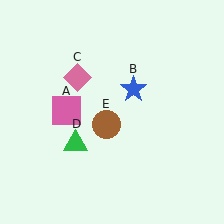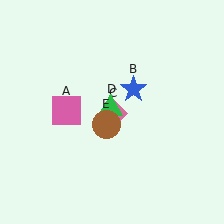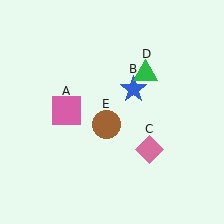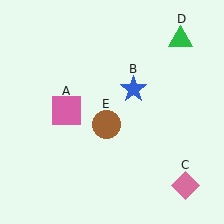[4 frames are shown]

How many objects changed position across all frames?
2 objects changed position: pink diamond (object C), green triangle (object D).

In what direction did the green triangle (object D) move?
The green triangle (object D) moved up and to the right.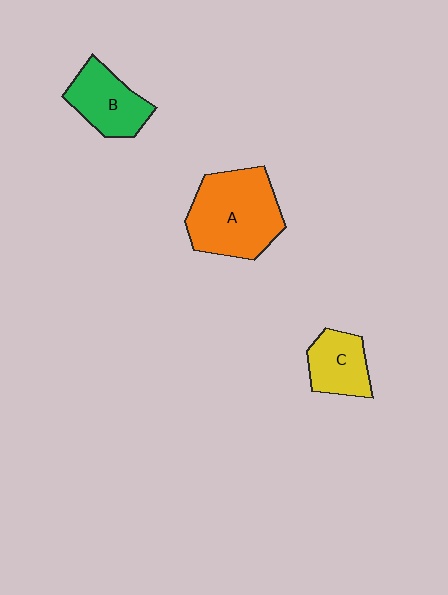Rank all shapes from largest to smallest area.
From largest to smallest: A (orange), B (green), C (yellow).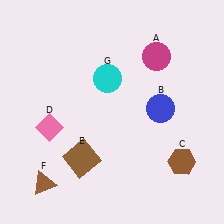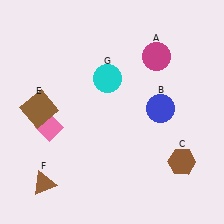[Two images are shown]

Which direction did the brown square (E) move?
The brown square (E) moved up.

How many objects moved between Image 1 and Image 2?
1 object moved between the two images.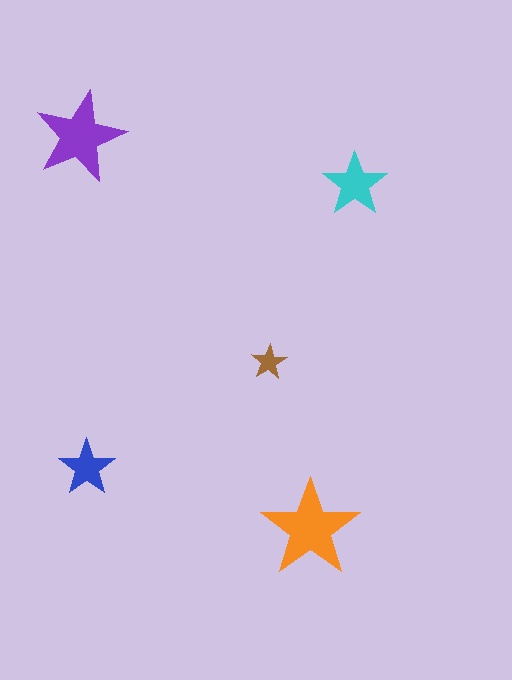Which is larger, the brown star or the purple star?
The purple one.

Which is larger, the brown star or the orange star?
The orange one.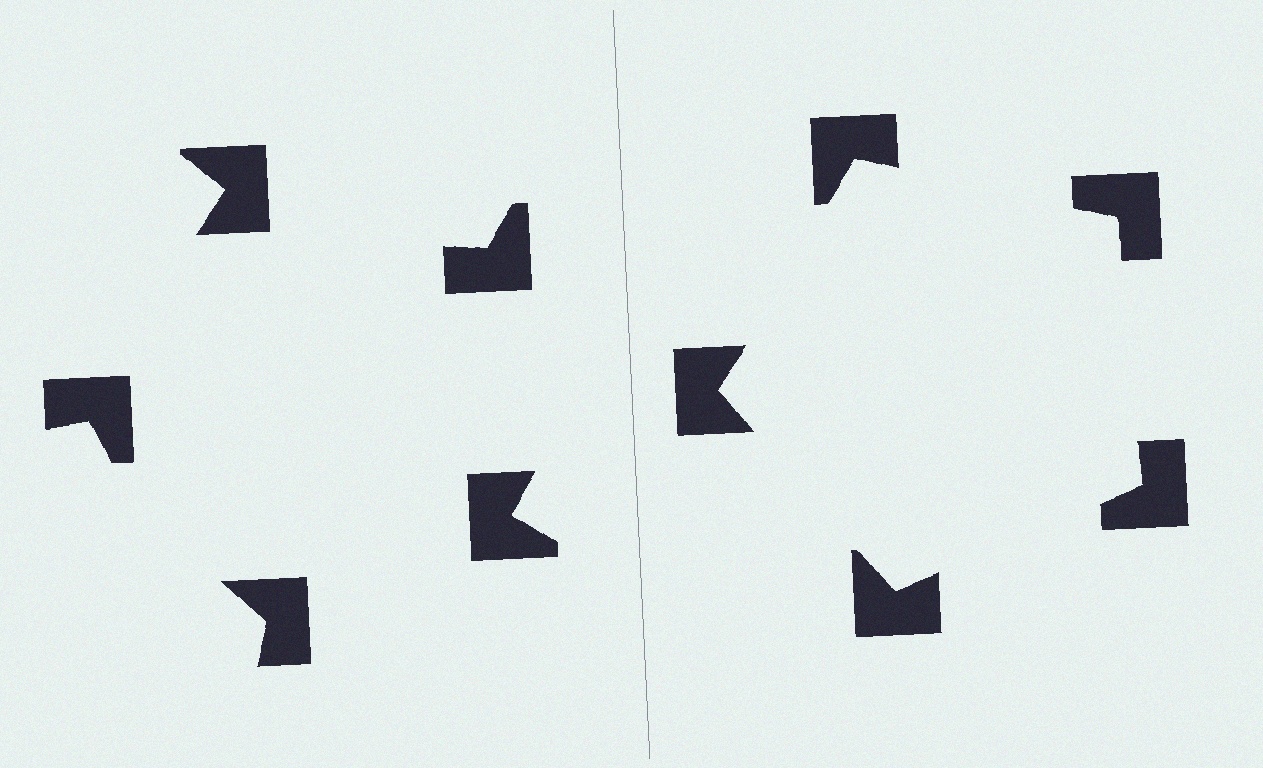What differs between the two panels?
The notched squares are positioned identically on both sides; only the wedge orientations differ. On the right they align to a pentagon; on the left they are misaligned.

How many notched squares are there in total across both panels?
10 — 5 on each side.